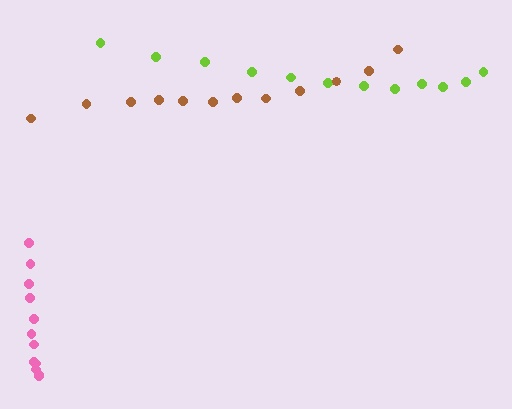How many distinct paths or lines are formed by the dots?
There are 3 distinct paths.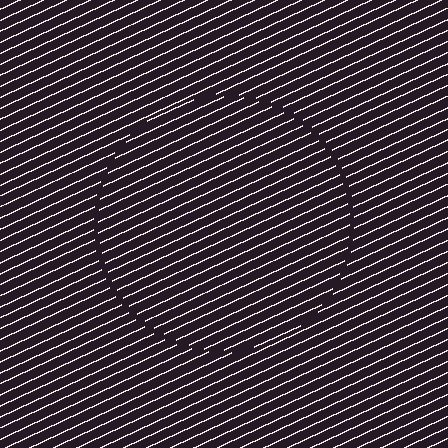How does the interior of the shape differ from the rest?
The interior of the shape contains the same grating, shifted by half a period — the contour is defined by the phase discontinuity where line-ends from the inner and outer gratings abut.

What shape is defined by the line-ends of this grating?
An illusory circle. The interior of the shape contains the same grating, shifted by half a period — the contour is defined by the phase discontinuity where line-ends from the inner and outer gratings abut.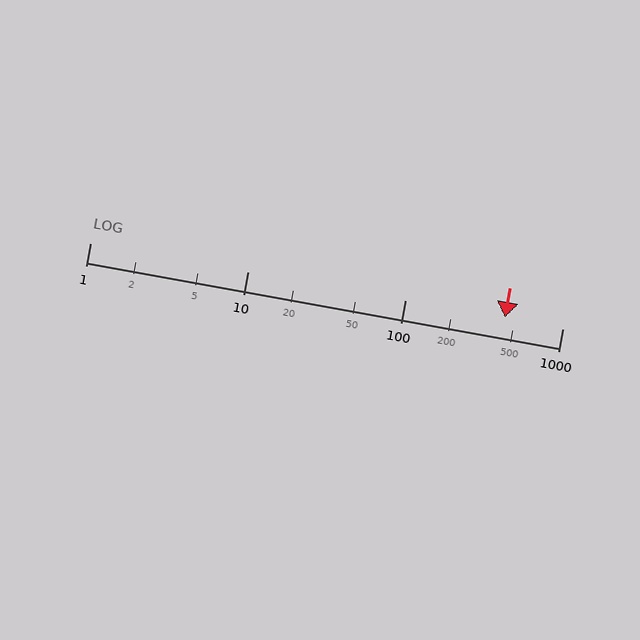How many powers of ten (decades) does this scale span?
The scale spans 3 decades, from 1 to 1000.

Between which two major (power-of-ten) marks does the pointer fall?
The pointer is between 100 and 1000.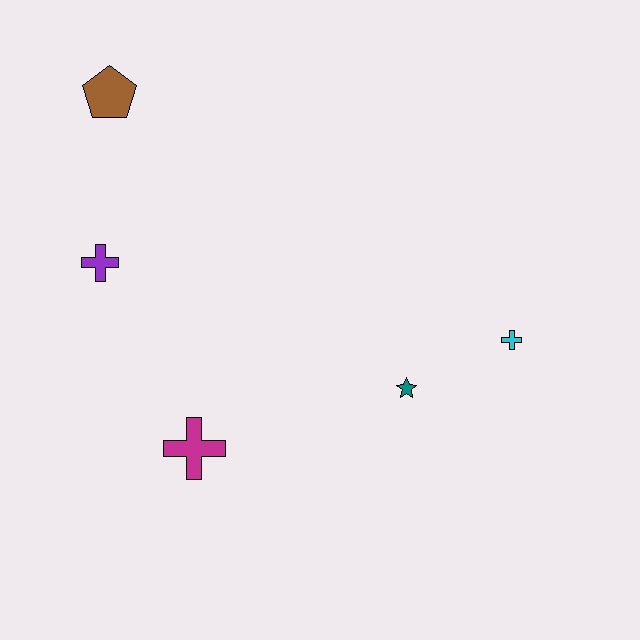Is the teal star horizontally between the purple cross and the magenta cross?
No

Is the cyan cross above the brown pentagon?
No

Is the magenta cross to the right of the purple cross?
Yes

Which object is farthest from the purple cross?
The cyan cross is farthest from the purple cross.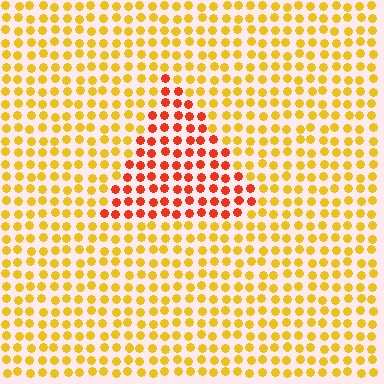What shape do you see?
I see a triangle.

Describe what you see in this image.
The image is filled with small yellow elements in a uniform arrangement. A triangle-shaped region is visible where the elements are tinted to a slightly different hue, forming a subtle color boundary.